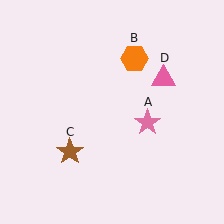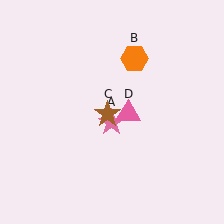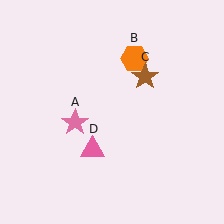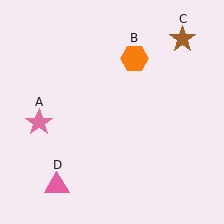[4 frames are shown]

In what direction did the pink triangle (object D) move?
The pink triangle (object D) moved down and to the left.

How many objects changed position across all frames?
3 objects changed position: pink star (object A), brown star (object C), pink triangle (object D).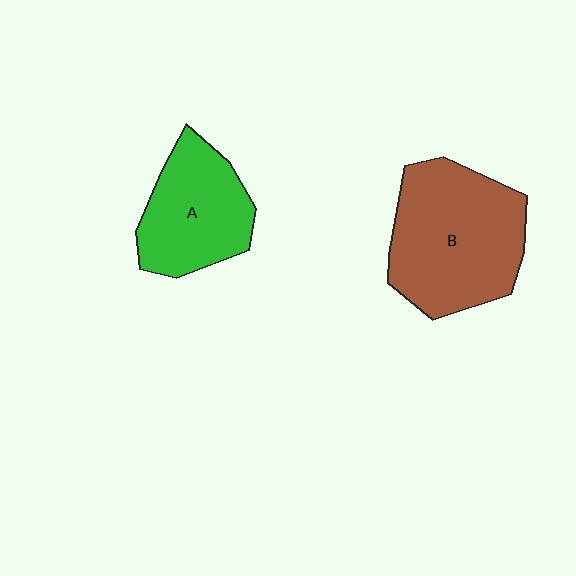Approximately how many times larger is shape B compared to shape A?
Approximately 1.4 times.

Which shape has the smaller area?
Shape A (green).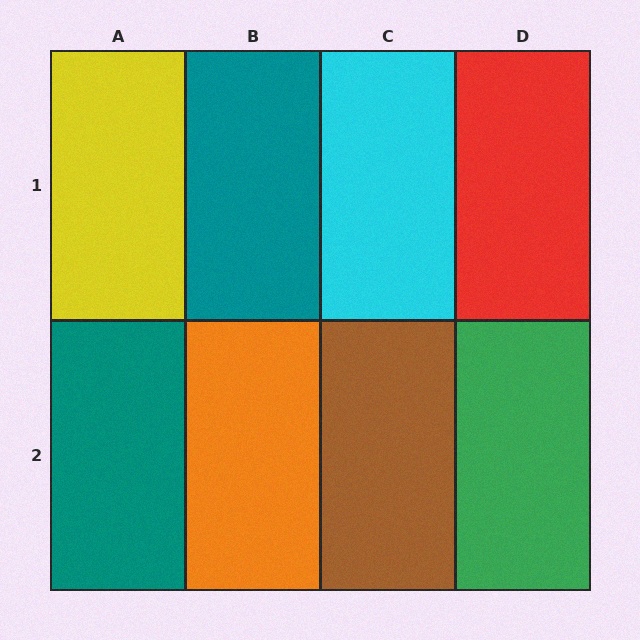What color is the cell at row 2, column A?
Teal.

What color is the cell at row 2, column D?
Green.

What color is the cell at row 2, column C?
Brown.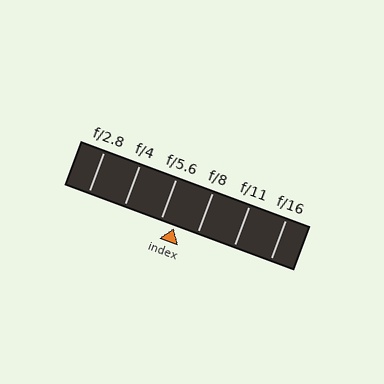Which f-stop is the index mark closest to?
The index mark is closest to f/5.6.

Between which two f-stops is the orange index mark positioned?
The index mark is between f/5.6 and f/8.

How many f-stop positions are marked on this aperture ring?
There are 6 f-stop positions marked.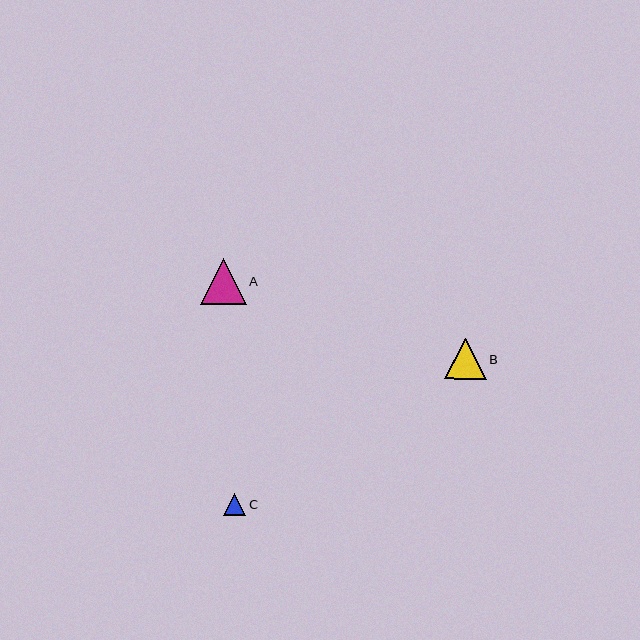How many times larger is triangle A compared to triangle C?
Triangle A is approximately 2.1 times the size of triangle C.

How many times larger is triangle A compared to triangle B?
Triangle A is approximately 1.1 times the size of triangle B.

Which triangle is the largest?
Triangle A is the largest with a size of approximately 46 pixels.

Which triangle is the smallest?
Triangle C is the smallest with a size of approximately 22 pixels.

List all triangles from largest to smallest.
From largest to smallest: A, B, C.